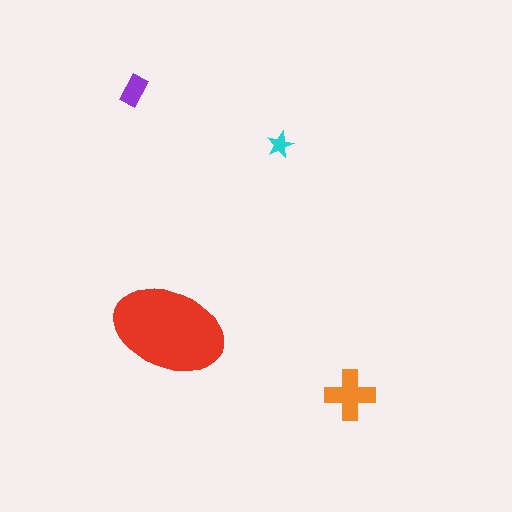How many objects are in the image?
There are 4 objects in the image.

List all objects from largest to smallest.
The red ellipse, the orange cross, the purple rectangle, the cyan star.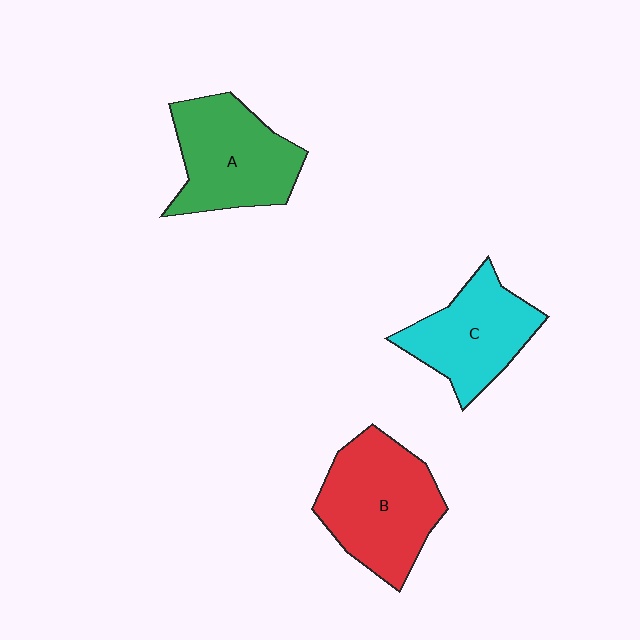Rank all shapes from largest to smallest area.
From largest to smallest: B (red), A (green), C (cyan).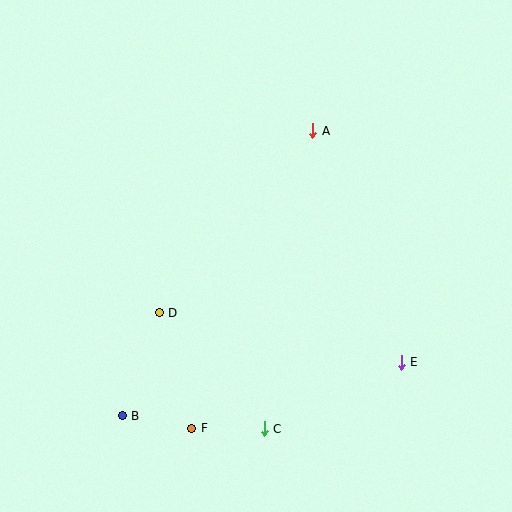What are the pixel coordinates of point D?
Point D is at (159, 313).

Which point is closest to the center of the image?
Point D at (159, 313) is closest to the center.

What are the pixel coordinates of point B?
Point B is at (122, 416).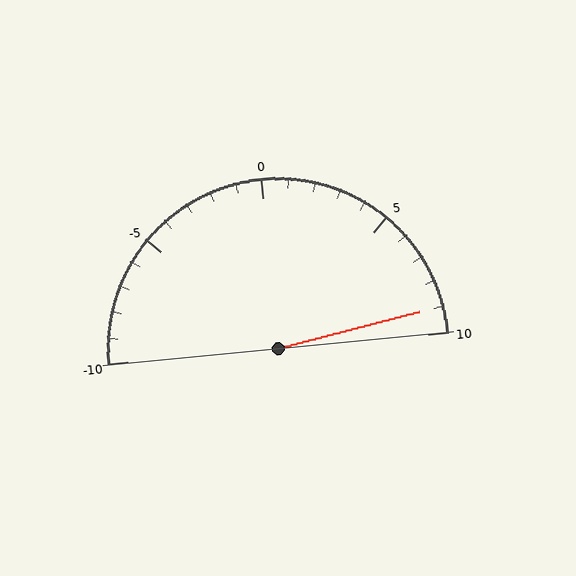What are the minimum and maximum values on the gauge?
The gauge ranges from -10 to 10.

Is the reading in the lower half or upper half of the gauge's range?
The reading is in the upper half of the range (-10 to 10).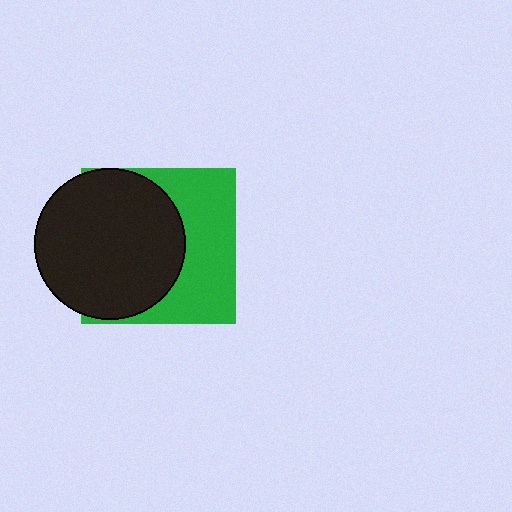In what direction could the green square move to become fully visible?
The green square could move right. That would shift it out from behind the black circle entirely.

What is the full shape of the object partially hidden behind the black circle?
The partially hidden object is a green square.